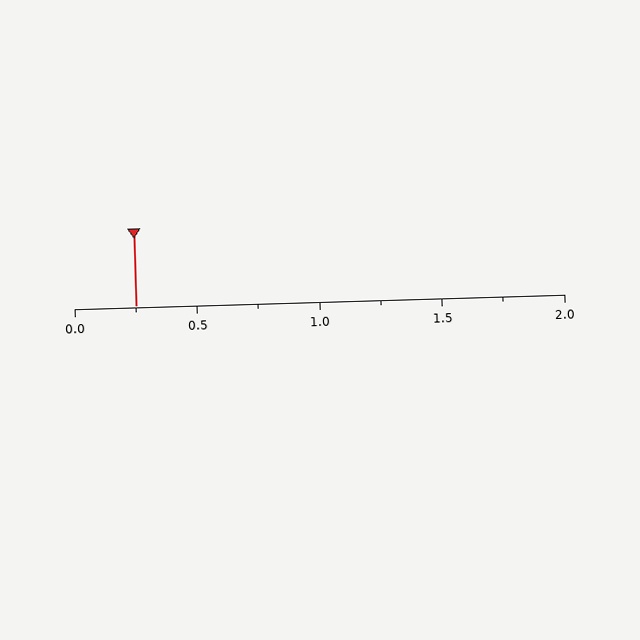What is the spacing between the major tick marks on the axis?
The major ticks are spaced 0.5 apart.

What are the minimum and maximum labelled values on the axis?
The axis runs from 0.0 to 2.0.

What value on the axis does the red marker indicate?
The marker indicates approximately 0.25.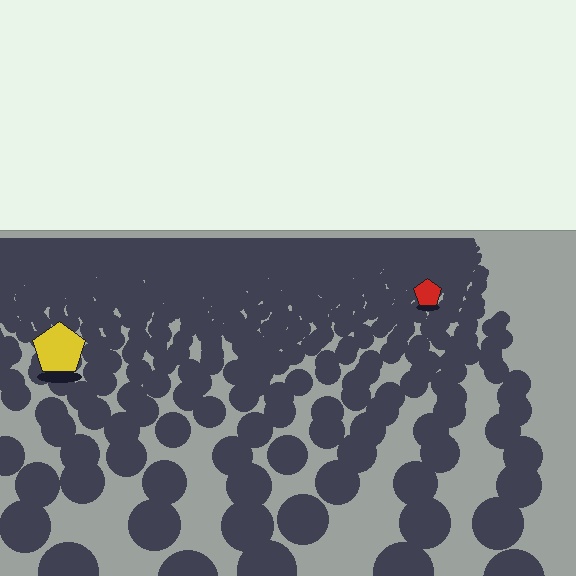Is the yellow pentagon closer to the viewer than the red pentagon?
Yes. The yellow pentagon is closer — you can tell from the texture gradient: the ground texture is coarser near it.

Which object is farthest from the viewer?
The red pentagon is farthest from the viewer. It appears smaller and the ground texture around it is denser.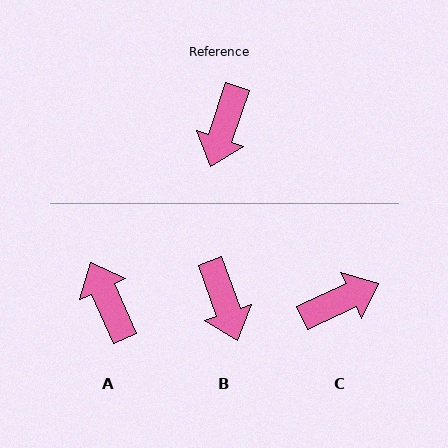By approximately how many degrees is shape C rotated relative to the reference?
Approximately 133 degrees counter-clockwise.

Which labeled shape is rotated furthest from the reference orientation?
A, about 137 degrees away.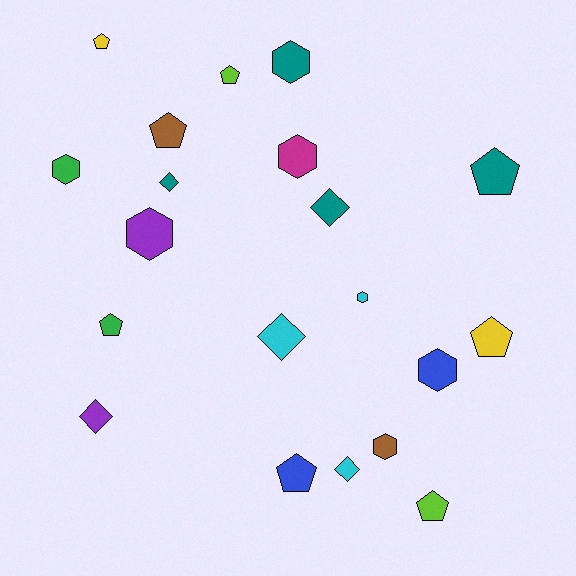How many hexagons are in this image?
There are 7 hexagons.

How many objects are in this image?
There are 20 objects.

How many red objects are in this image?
There are no red objects.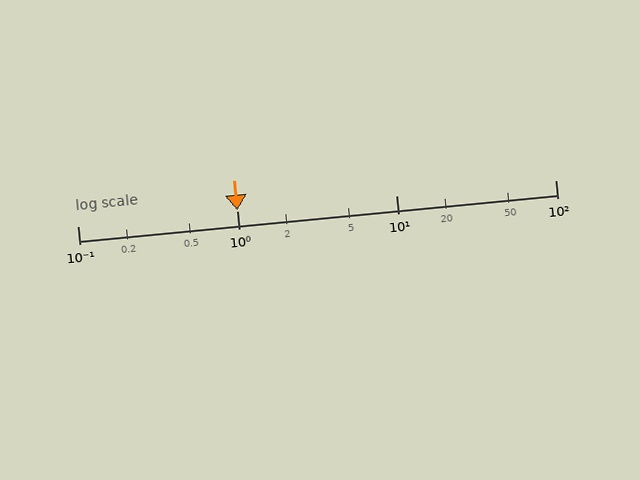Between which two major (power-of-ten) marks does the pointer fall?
The pointer is between 1 and 10.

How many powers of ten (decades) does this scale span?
The scale spans 3 decades, from 0.1 to 100.